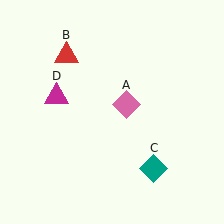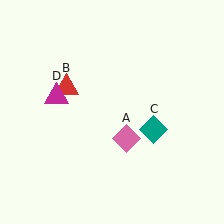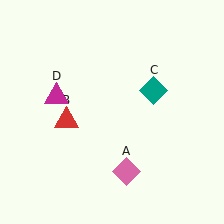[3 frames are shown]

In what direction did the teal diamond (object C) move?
The teal diamond (object C) moved up.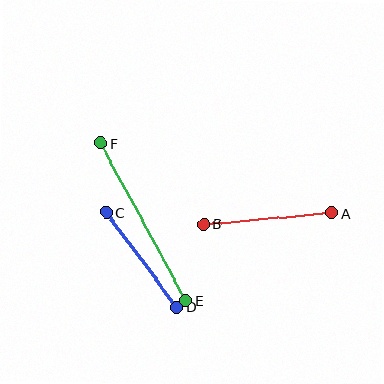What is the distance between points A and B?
The distance is approximately 128 pixels.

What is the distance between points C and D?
The distance is approximately 118 pixels.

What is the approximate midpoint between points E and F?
The midpoint is at approximately (143, 222) pixels.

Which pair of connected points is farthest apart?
Points E and F are farthest apart.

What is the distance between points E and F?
The distance is approximately 179 pixels.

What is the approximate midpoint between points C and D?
The midpoint is at approximately (141, 260) pixels.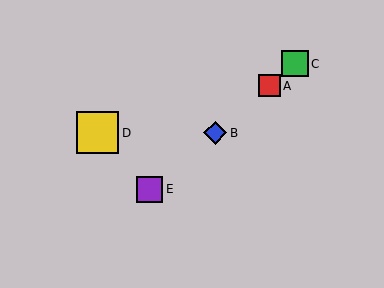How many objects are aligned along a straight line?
4 objects (A, B, C, E) are aligned along a straight line.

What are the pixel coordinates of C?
Object C is at (295, 64).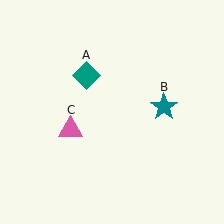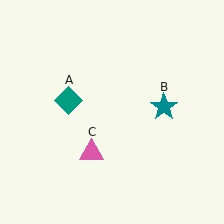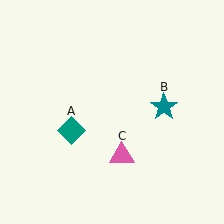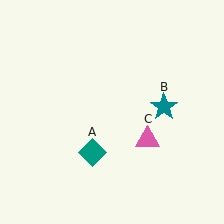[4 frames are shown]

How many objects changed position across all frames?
2 objects changed position: teal diamond (object A), pink triangle (object C).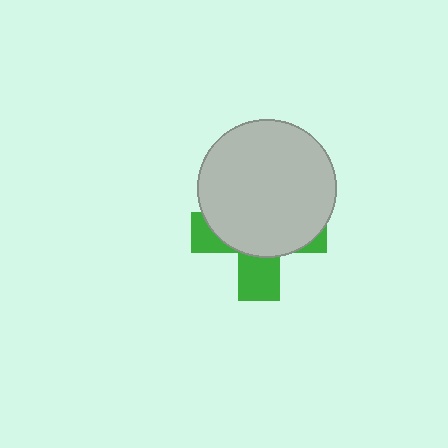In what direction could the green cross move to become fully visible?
The green cross could move down. That would shift it out from behind the light gray circle entirely.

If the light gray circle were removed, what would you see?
You would see the complete green cross.